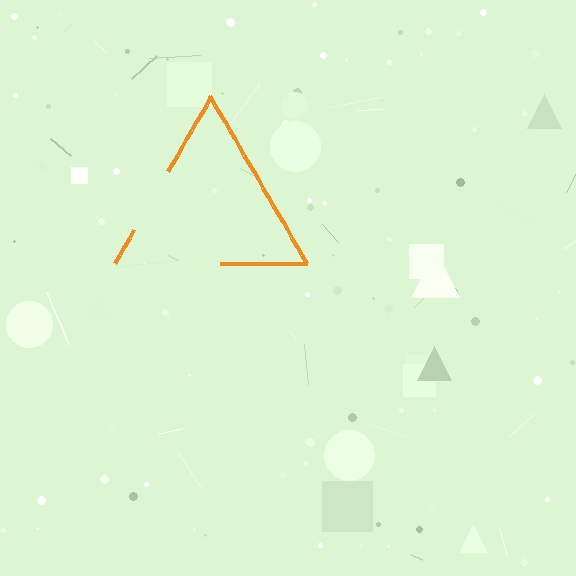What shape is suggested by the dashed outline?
The dashed outline suggests a triangle.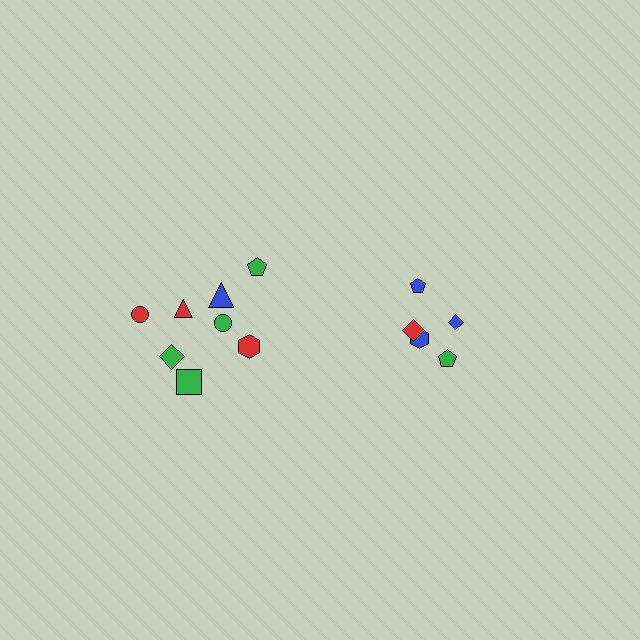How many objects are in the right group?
There are 5 objects.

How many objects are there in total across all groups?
There are 13 objects.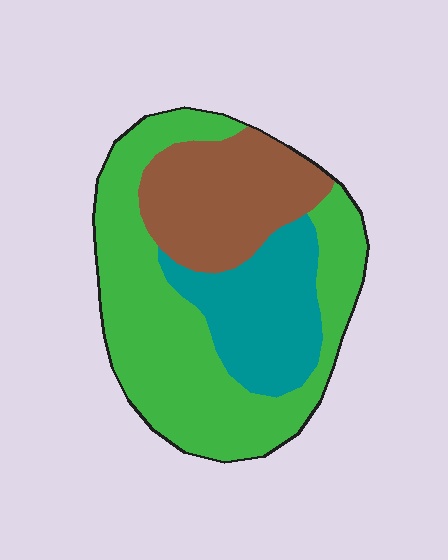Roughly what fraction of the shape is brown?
Brown covers 25% of the shape.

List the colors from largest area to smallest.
From largest to smallest: green, brown, teal.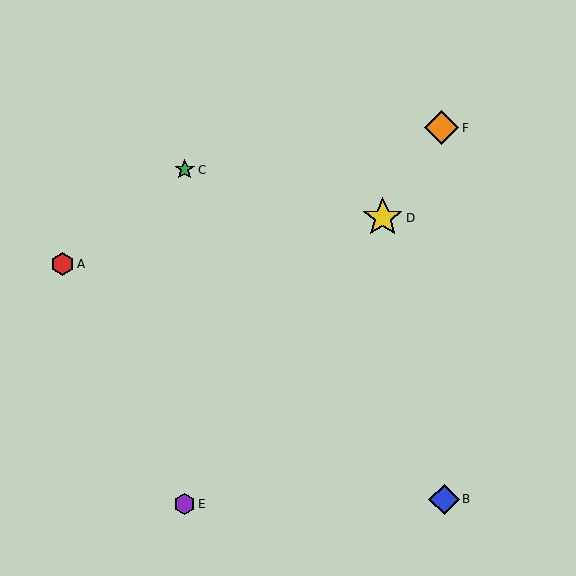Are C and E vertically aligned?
Yes, both are at x≈185.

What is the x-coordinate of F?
Object F is at x≈442.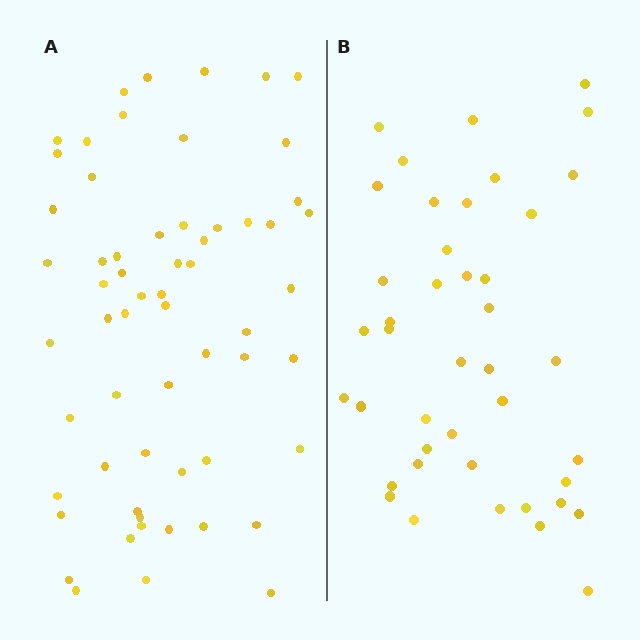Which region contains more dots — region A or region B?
Region A (the left region) has more dots.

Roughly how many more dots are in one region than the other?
Region A has approximately 20 more dots than region B.